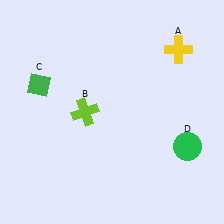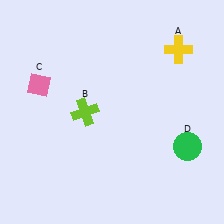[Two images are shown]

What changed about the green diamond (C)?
In Image 1, C is green. In Image 2, it changed to pink.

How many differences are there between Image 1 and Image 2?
There is 1 difference between the two images.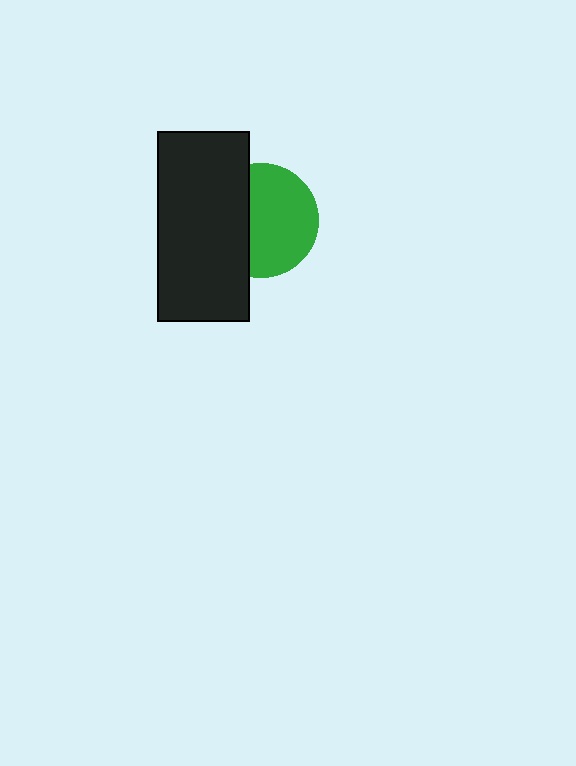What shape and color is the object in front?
The object in front is a black rectangle.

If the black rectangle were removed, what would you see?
You would see the complete green circle.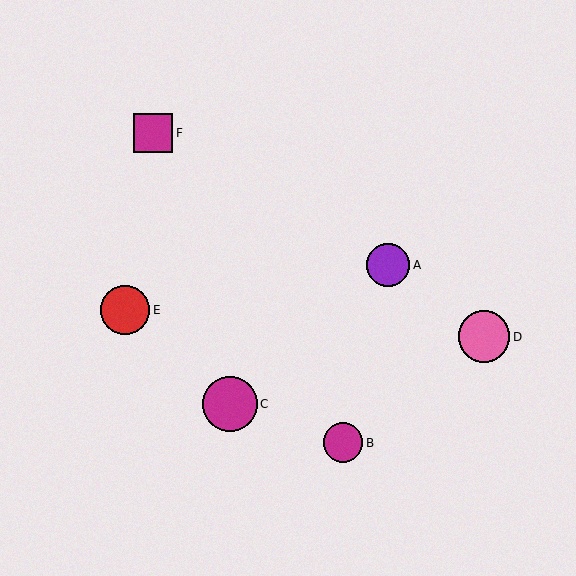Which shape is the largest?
The magenta circle (labeled C) is the largest.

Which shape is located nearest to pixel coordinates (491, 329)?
The pink circle (labeled D) at (484, 337) is nearest to that location.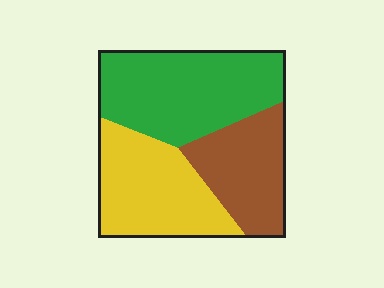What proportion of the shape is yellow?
Yellow takes up between a sixth and a third of the shape.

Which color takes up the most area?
Green, at roughly 40%.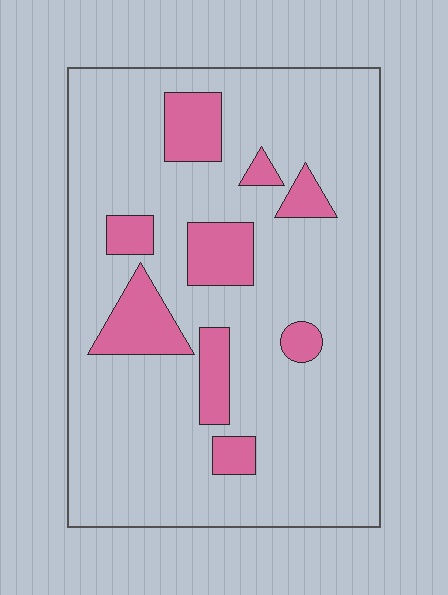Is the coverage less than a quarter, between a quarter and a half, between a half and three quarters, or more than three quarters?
Less than a quarter.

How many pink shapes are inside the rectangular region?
9.